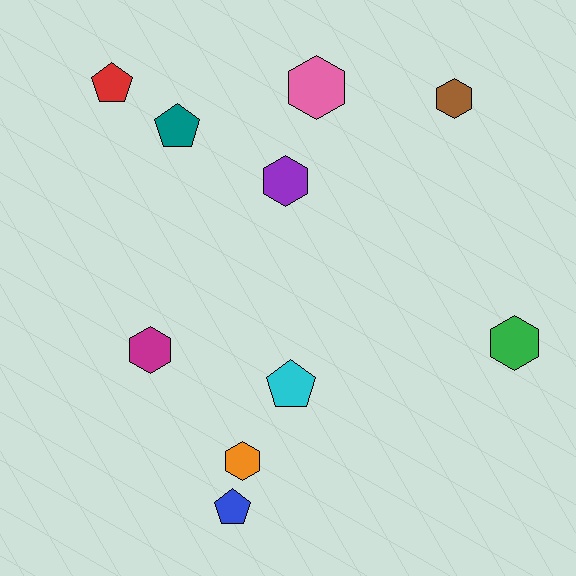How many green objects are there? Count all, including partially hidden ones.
There is 1 green object.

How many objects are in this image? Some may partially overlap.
There are 10 objects.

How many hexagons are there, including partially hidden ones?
There are 6 hexagons.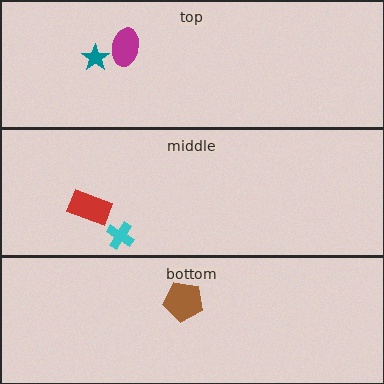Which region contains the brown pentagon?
The bottom region.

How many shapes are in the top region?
2.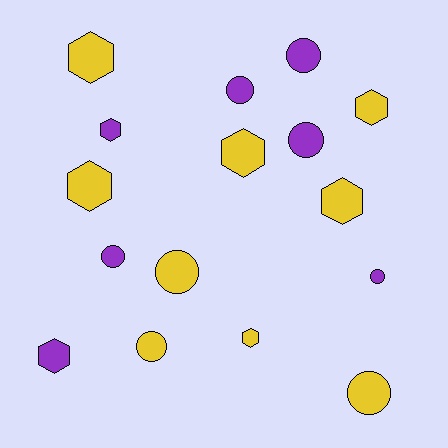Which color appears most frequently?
Yellow, with 9 objects.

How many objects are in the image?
There are 16 objects.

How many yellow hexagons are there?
There are 6 yellow hexagons.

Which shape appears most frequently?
Circle, with 8 objects.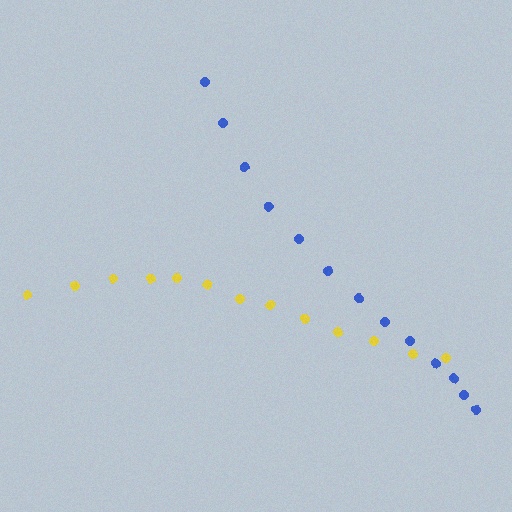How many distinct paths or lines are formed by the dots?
There are 2 distinct paths.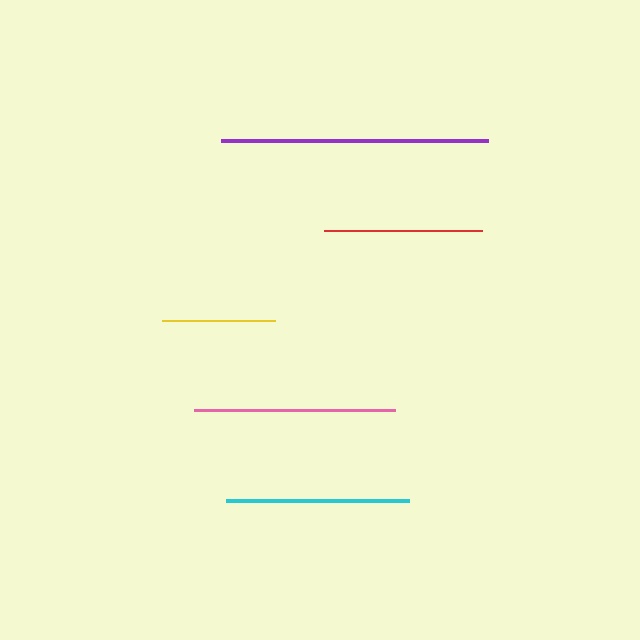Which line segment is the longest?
The purple line is the longest at approximately 266 pixels.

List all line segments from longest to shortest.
From longest to shortest: purple, pink, cyan, red, yellow.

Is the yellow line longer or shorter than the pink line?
The pink line is longer than the yellow line.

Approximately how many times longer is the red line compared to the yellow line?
The red line is approximately 1.4 times the length of the yellow line.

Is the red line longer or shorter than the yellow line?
The red line is longer than the yellow line.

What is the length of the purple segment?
The purple segment is approximately 266 pixels long.